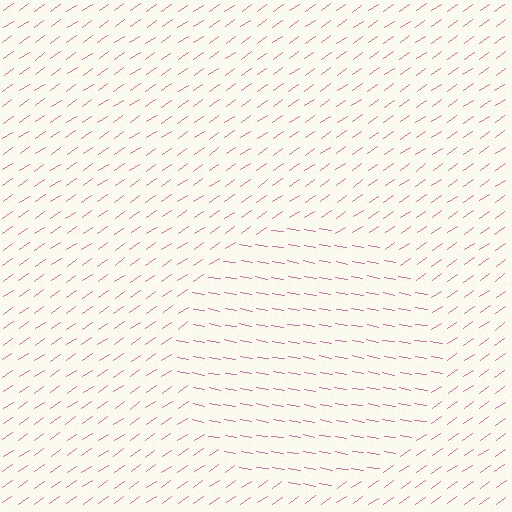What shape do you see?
I see a circle.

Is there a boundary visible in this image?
Yes, there is a texture boundary formed by a change in line orientation.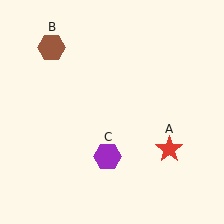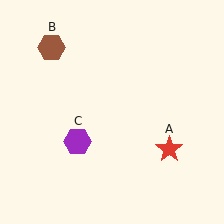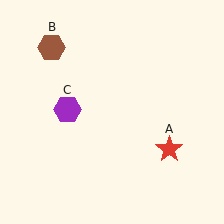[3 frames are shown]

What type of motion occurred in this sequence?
The purple hexagon (object C) rotated clockwise around the center of the scene.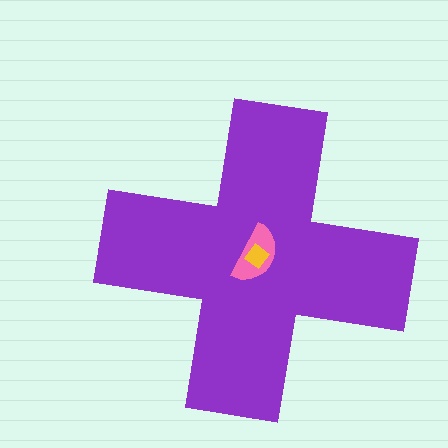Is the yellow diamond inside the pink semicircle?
Yes.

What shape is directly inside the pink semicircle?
The yellow diamond.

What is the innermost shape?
The yellow diamond.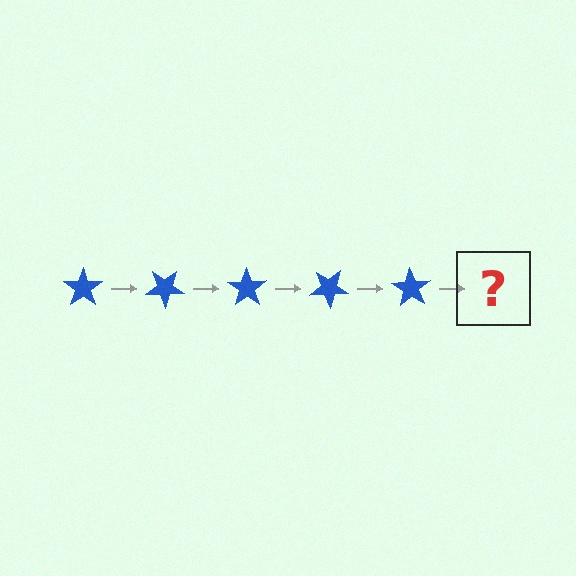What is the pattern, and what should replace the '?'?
The pattern is that the star rotates 35 degrees each step. The '?' should be a blue star rotated 175 degrees.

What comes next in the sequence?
The next element should be a blue star rotated 175 degrees.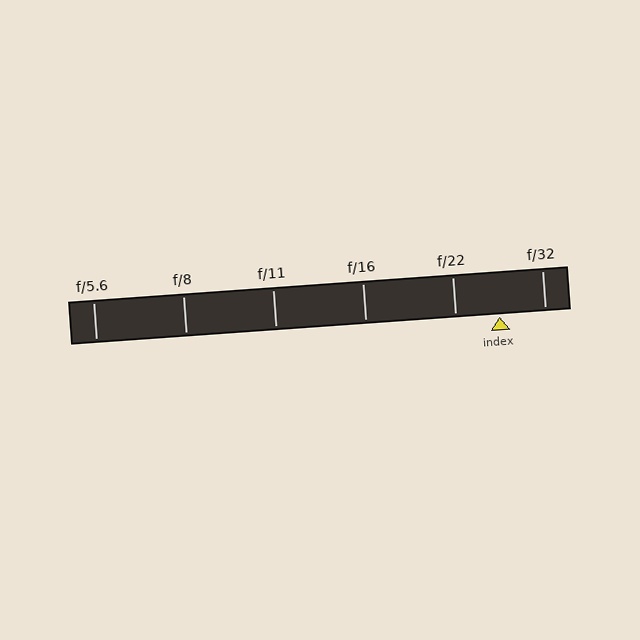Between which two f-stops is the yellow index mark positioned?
The index mark is between f/22 and f/32.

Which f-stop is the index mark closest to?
The index mark is closest to f/22.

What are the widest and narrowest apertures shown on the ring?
The widest aperture shown is f/5.6 and the narrowest is f/32.